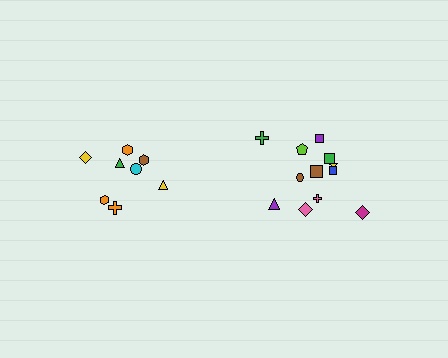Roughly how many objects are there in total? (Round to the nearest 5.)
Roughly 20 objects in total.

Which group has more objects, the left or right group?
The right group.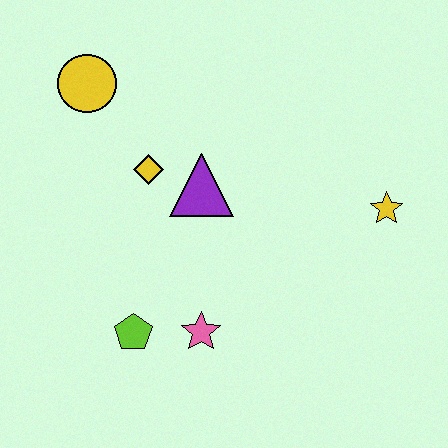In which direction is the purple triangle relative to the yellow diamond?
The purple triangle is to the right of the yellow diamond.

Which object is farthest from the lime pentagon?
The yellow star is farthest from the lime pentagon.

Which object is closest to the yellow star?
The purple triangle is closest to the yellow star.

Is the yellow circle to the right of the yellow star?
No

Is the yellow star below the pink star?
No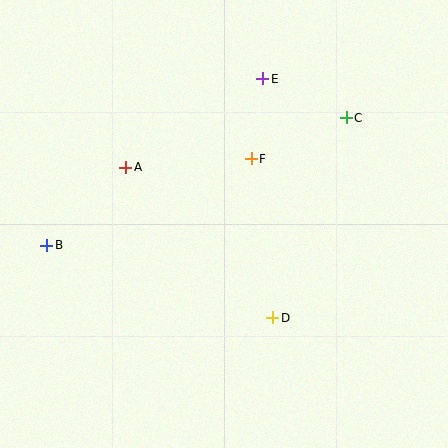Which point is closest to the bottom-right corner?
Point D is closest to the bottom-right corner.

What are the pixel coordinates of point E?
Point E is at (263, 79).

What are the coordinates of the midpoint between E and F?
The midpoint between E and F is at (257, 119).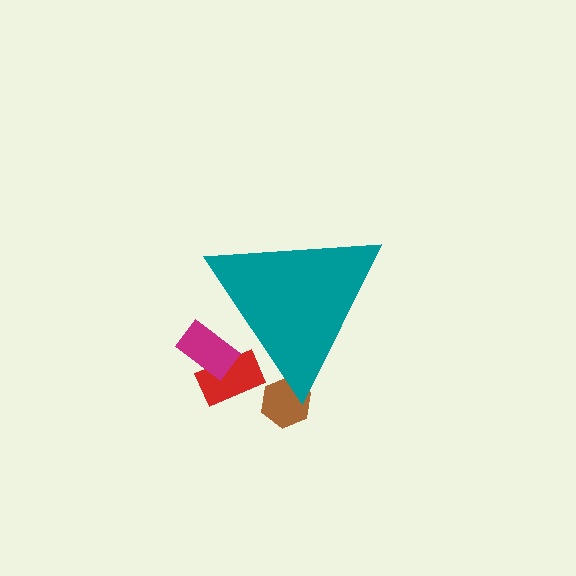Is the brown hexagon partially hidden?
Yes, the brown hexagon is partially hidden behind the teal triangle.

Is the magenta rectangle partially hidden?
Yes, the magenta rectangle is partially hidden behind the teal triangle.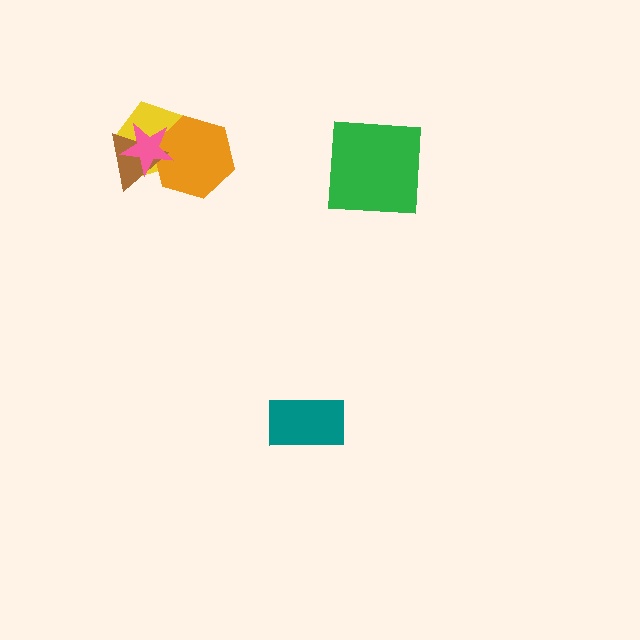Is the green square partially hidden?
No, no other shape covers it.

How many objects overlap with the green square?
0 objects overlap with the green square.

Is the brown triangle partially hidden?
Yes, it is partially covered by another shape.